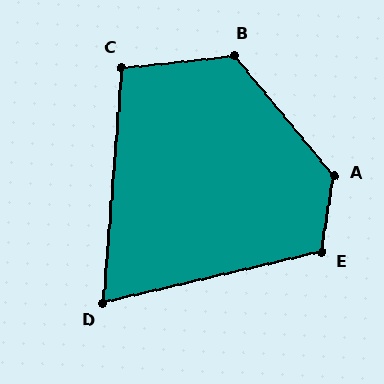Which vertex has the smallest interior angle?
D, at approximately 72 degrees.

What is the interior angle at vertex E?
Approximately 112 degrees (obtuse).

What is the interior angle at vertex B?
Approximately 123 degrees (obtuse).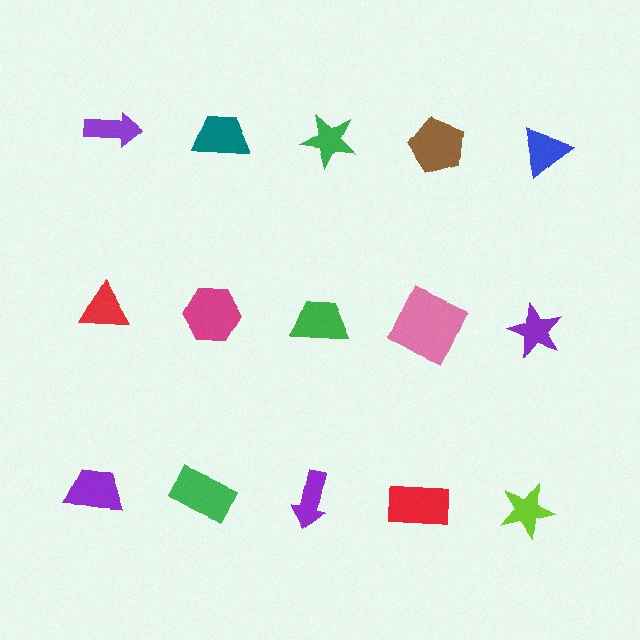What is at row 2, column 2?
A magenta hexagon.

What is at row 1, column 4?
A brown pentagon.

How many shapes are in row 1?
5 shapes.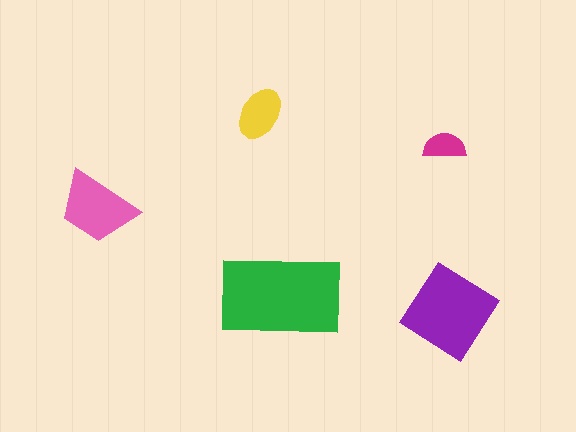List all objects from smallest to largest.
The magenta semicircle, the yellow ellipse, the pink trapezoid, the purple diamond, the green rectangle.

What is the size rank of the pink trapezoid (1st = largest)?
3rd.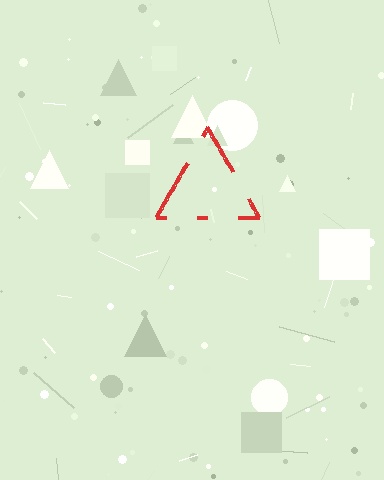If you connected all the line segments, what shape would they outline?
They would outline a triangle.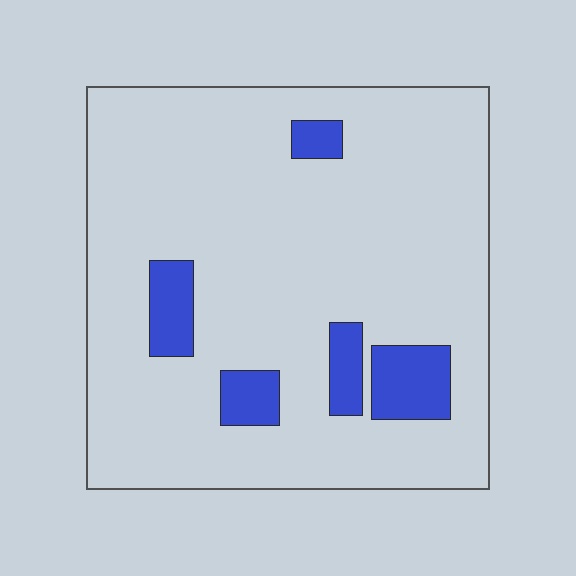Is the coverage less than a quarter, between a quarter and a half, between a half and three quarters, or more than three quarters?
Less than a quarter.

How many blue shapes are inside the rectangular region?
5.